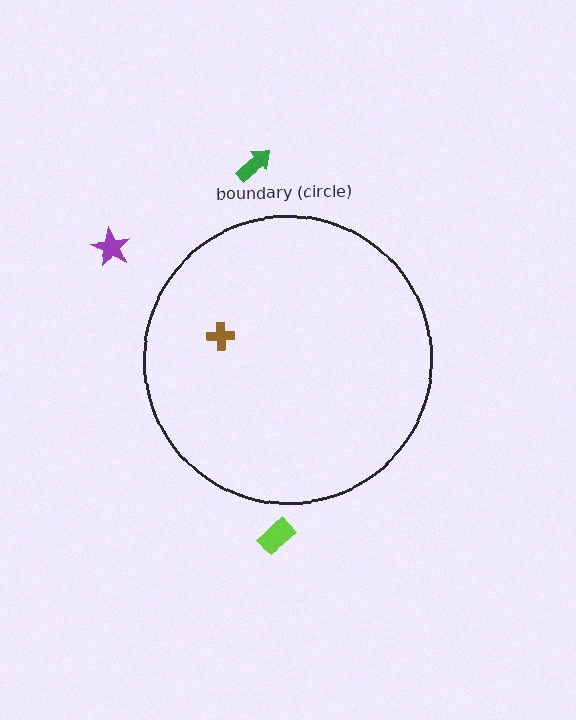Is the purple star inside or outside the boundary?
Outside.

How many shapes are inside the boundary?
1 inside, 3 outside.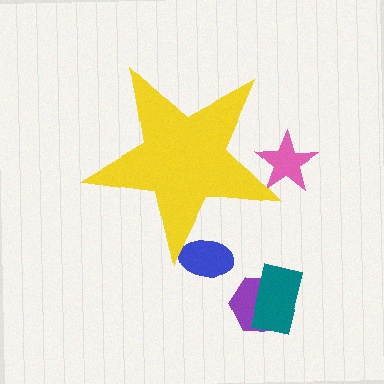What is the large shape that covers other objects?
A yellow star.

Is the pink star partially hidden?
Yes, the pink star is partially hidden behind the yellow star.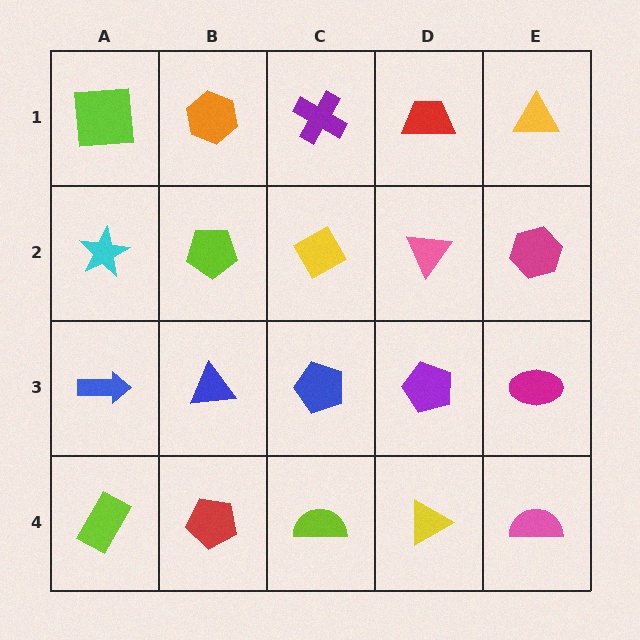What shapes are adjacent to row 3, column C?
A yellow diamond (row 2, column C), a lime semicircle (row 4, column C), a blue triangle (row 3, column B), a purple pentagon (row 3, column D).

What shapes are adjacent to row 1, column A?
A cyan star (row 2, column A), an orange hexagon (row 1, column B).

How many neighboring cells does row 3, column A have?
3.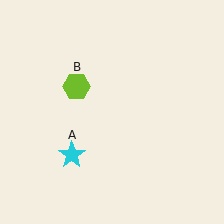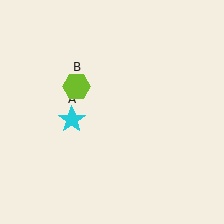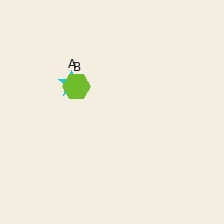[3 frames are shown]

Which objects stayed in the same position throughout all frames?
Lime hexagon (object B) remained stationary.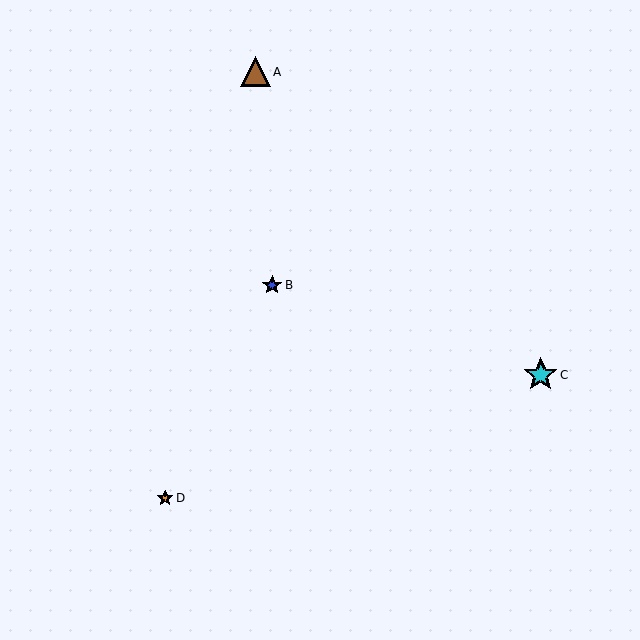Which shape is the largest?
The cyan star (labeled C) is the largest.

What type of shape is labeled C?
Shape C is a cyan star.